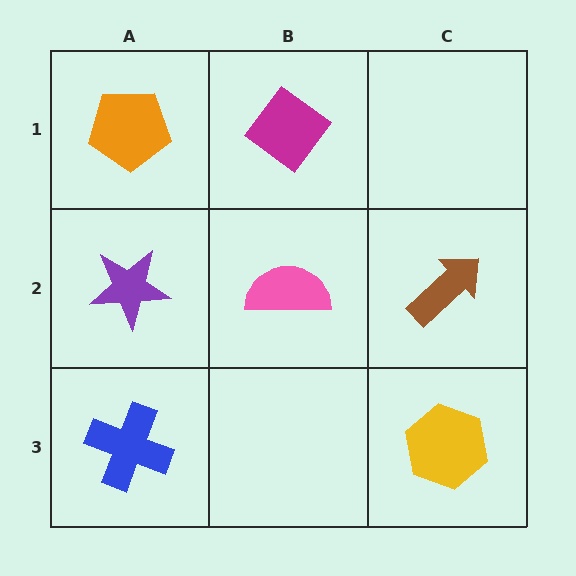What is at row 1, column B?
A magenta diamond.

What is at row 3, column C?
A yellow hexagon.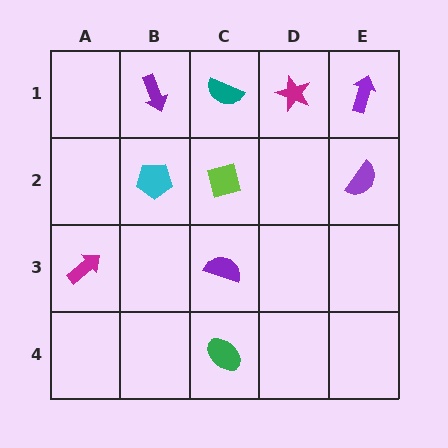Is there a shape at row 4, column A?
No, that cell is empty.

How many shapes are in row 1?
4 shapes.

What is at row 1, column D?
A magenta star.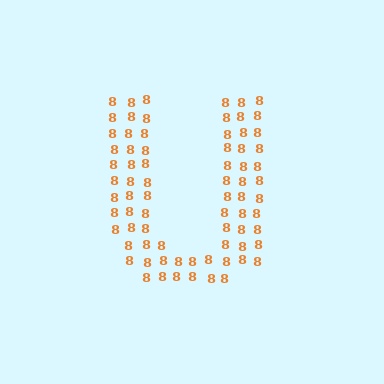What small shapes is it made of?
It is made of small digit 8's.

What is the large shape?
The large shape is the letter U.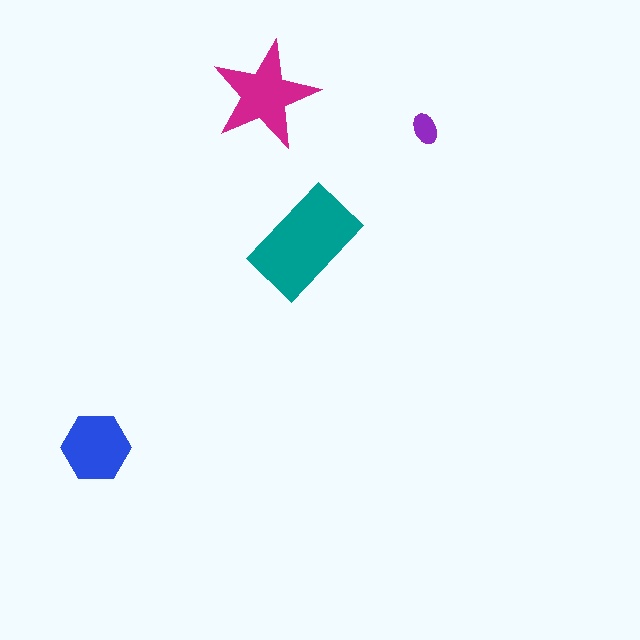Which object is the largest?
The teal rectangle.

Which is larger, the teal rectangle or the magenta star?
The teal rectangle.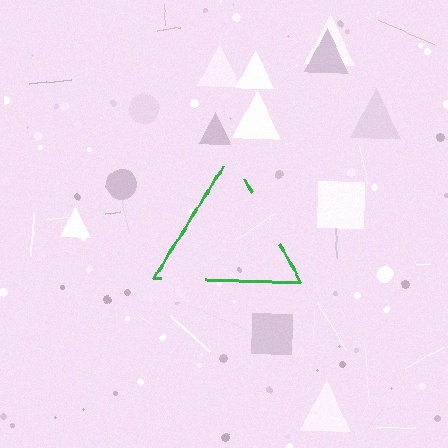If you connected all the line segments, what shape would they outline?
They would outline a triangle.